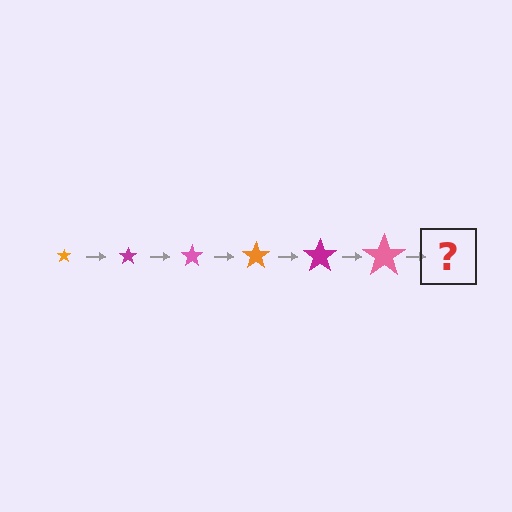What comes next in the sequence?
The next element should be an orange star, larger than the previous one.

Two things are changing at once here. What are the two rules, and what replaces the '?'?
The two rules are that the star grows larger each step and the color cycles through orange, magenta, and pink. The '?' should be an orange star, larger than the previous one.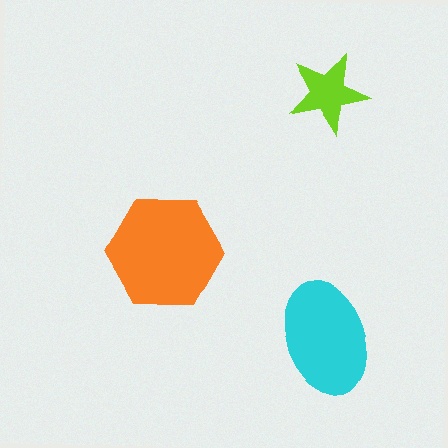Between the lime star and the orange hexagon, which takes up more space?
The orange hexagon.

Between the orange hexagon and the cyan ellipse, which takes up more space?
The orange hexagon.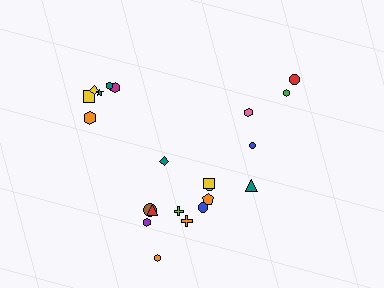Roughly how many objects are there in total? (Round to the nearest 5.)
Roughly 20 objects in total.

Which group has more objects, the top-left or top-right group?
The top-left group.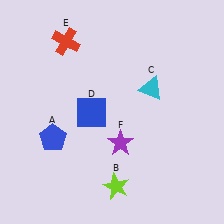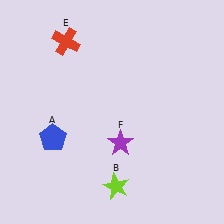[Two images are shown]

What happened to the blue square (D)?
The blue square (D) was removed in Image 2. It was in the bottom-left area of Image 1.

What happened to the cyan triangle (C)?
The cyan triangle (C) was removed in Image 2. It was in the top-right area of Image 1.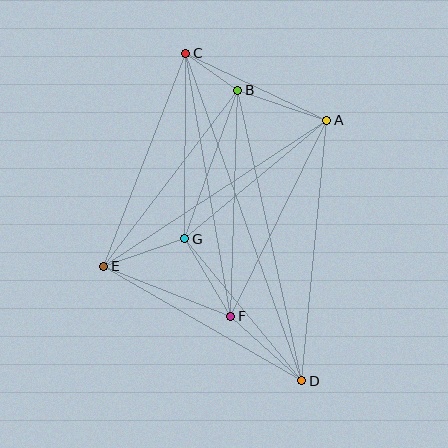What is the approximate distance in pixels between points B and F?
The distance between B and F is approximately 226 pixels.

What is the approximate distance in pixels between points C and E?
The distance between C and E is approximately 228 pixels.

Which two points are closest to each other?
Points B and C are closest to each other.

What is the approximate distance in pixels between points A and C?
The distance between A and C is approximately 156 pixels.